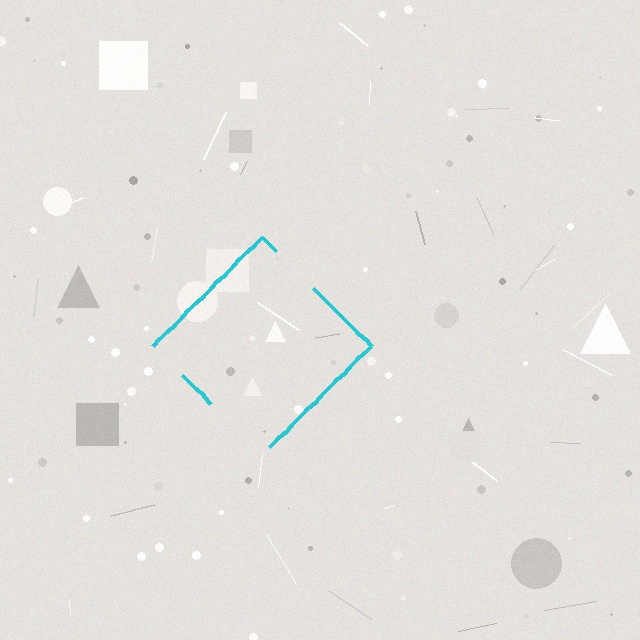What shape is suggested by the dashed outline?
The dashed outline suggests a diamond.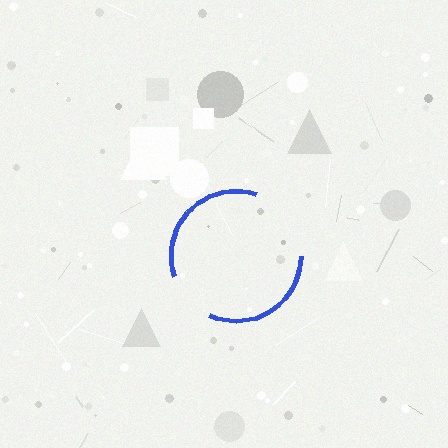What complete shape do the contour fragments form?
The contour fragments form a circle.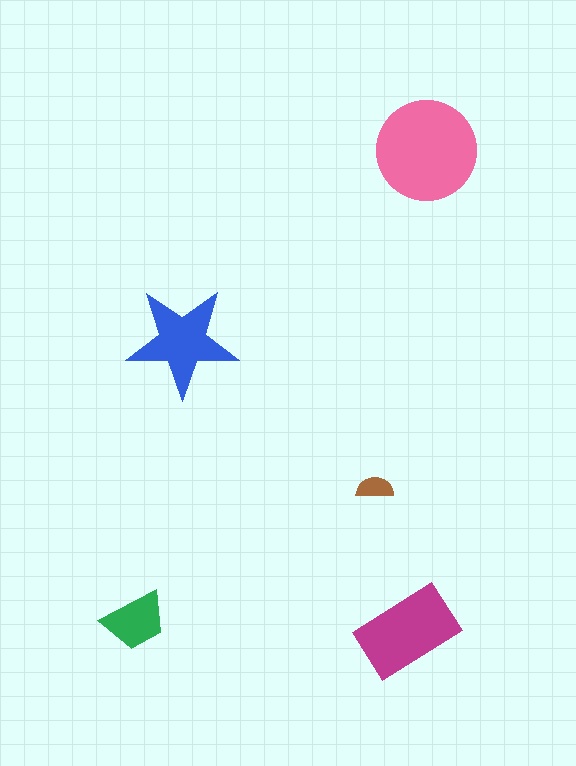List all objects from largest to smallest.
The pink circle, the magenta rectangle, the blue star, the green trapezoid, the brown semicircle.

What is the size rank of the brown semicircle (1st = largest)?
5th.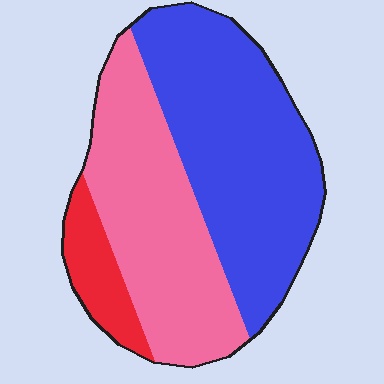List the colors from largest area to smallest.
From largest to smallest: blue, pink, red.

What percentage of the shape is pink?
Pink takes up about two fifths (2/5) of the shape.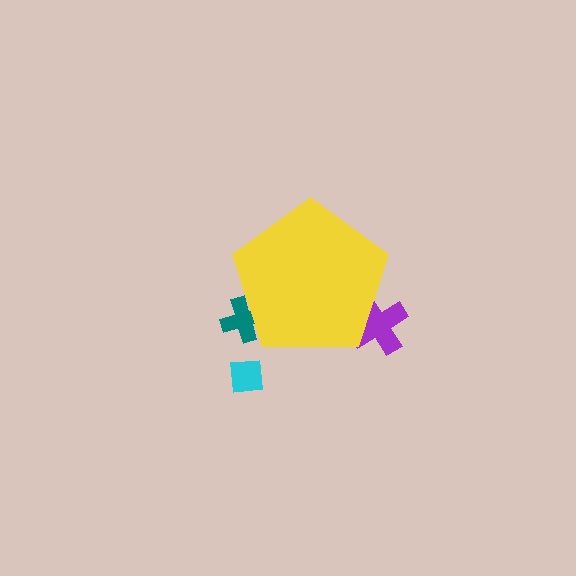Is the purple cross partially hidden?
Yes, the purple cross is partially hidden behind the yellow pentagon.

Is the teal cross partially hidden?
Yes, the teal cross is partially hidden behind the yellow pentagon.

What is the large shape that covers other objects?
A yellow pentagon.